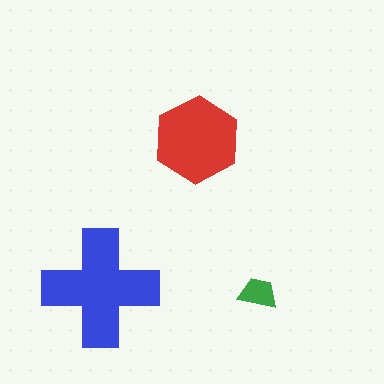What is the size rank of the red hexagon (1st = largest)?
2nd.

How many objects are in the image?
There are 3 objects in the image.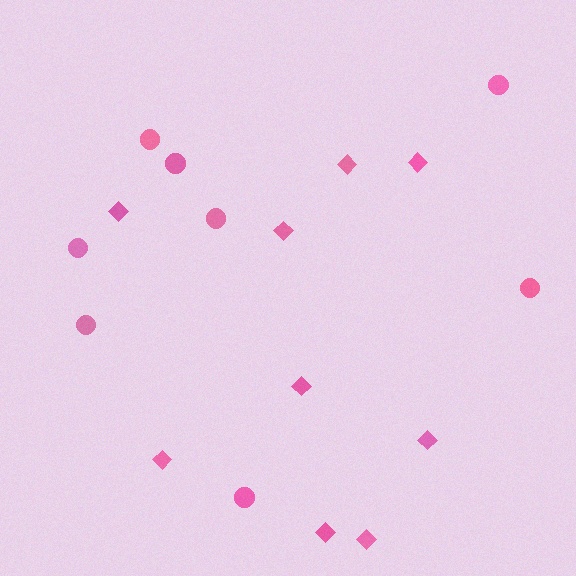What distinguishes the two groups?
There are 2 groups: one group of circles (8) and one group of diamonds (9).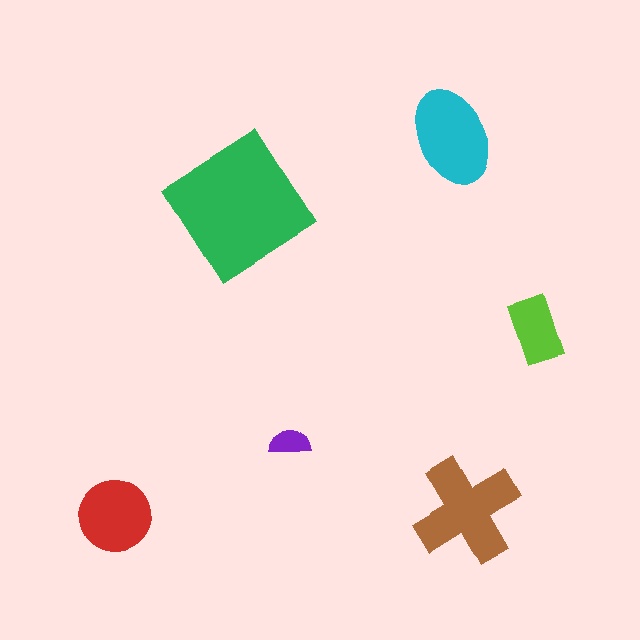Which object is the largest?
The green diamond.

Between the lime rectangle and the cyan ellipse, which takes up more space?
The cyan ellipse.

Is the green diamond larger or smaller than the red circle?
Larger.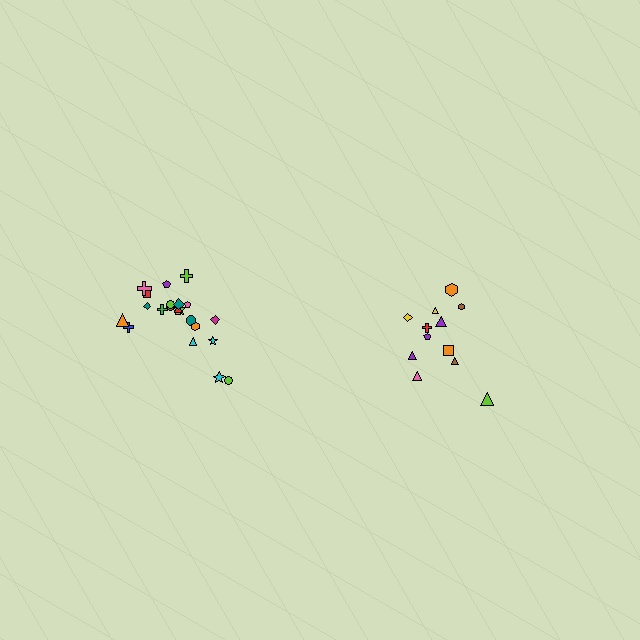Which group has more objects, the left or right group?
The left group.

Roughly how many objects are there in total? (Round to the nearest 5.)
Roughly 35 objects in total.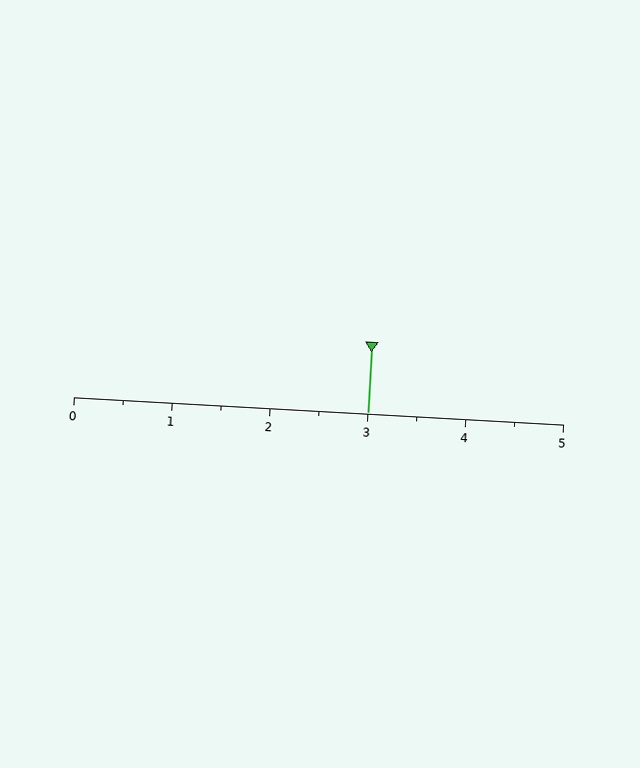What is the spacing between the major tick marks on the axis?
The major ticks are spaced 1 apart.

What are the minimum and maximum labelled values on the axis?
The axis runs from 0 to 5.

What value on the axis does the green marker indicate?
The marker indicates approximately 3.